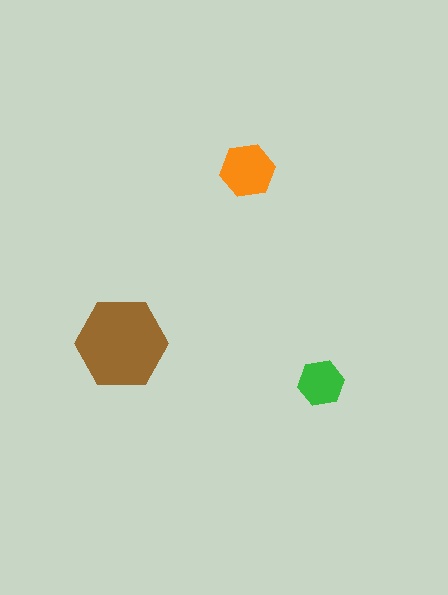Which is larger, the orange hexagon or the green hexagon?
The orange one.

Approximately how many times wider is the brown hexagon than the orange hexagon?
About 1.5 times wider.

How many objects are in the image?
There are 3 objects in the image.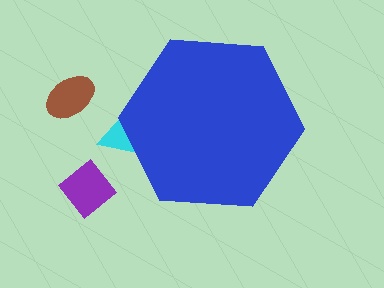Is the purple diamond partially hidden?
No, the purple diamond is fully visible.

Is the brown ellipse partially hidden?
No, the brown ellipse is fully visible.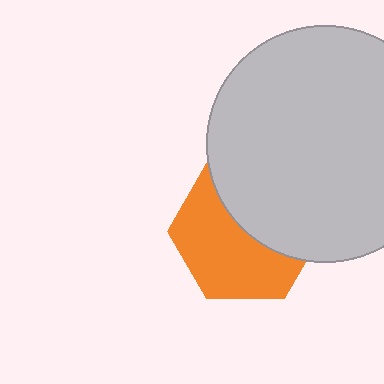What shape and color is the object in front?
The object in front is a light gray circle.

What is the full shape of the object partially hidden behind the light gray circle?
The partially hidden object is an orange hexagon.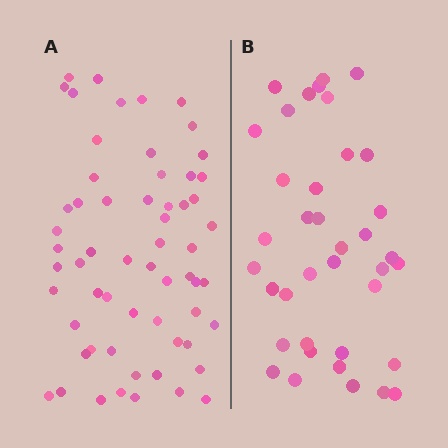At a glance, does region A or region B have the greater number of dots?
Region A (the left region) has more dots.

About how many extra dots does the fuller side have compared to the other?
Region A has approximately 20 more dots than region B.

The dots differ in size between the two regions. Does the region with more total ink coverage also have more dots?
No. Region B has more total ink coverage because its dots are larger, but region A actually contains more individual dots. Total area can be misleading — the number of items is what matters here.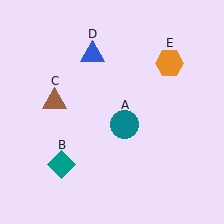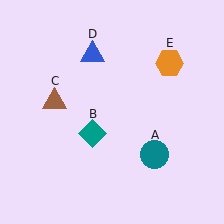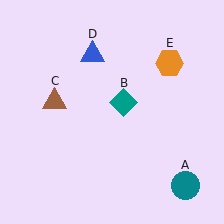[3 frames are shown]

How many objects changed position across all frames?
2 objects changed position: teal circle (object A), teal diamond (object B).